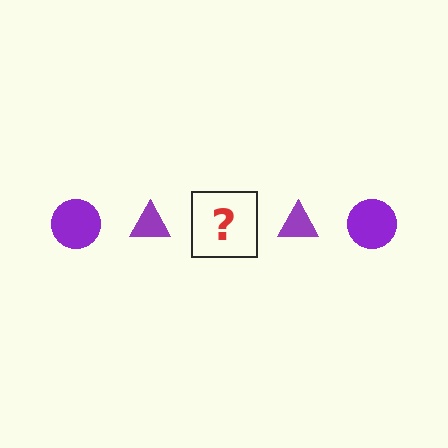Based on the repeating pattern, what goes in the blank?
The blank should be a purple circle.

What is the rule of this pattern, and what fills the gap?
The rule is that the pattern cycles through circle, triangle shapes in purple. The gap should be filled with a purple circle.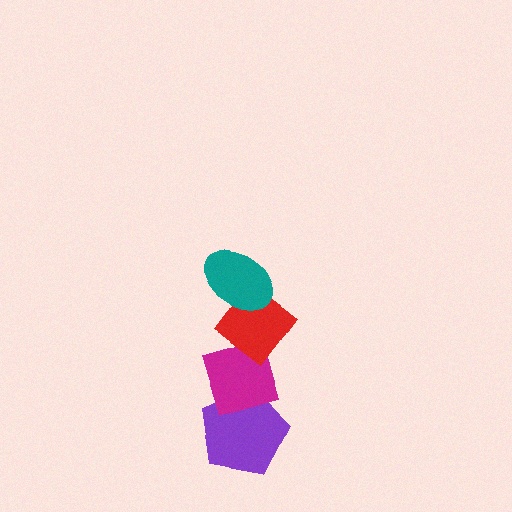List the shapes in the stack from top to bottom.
From top to bottom: the teal ellipse, the red diamond, the magenta diamond, the purple pentagon.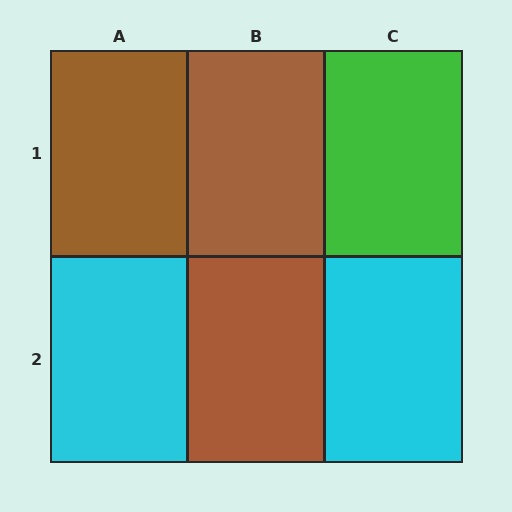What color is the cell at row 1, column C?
Green.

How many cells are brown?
3 cells are brown.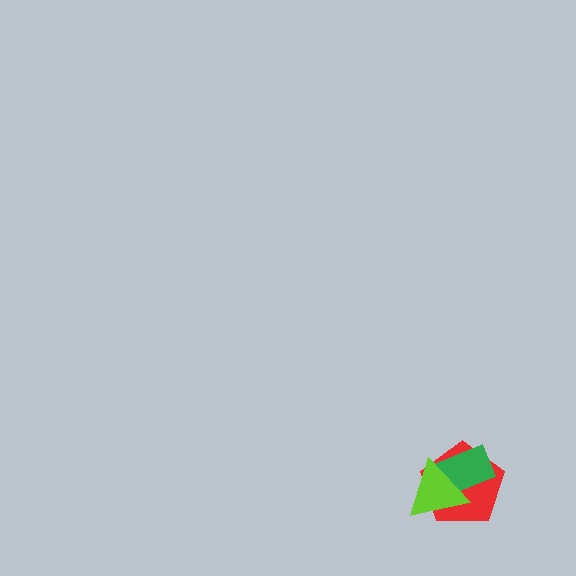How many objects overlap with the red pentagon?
2 objects overlap with the red pentagon.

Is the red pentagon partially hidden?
Yes, it is partially covered by another shape.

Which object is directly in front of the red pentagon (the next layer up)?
The green rectangle is directly in front of the red pentagon.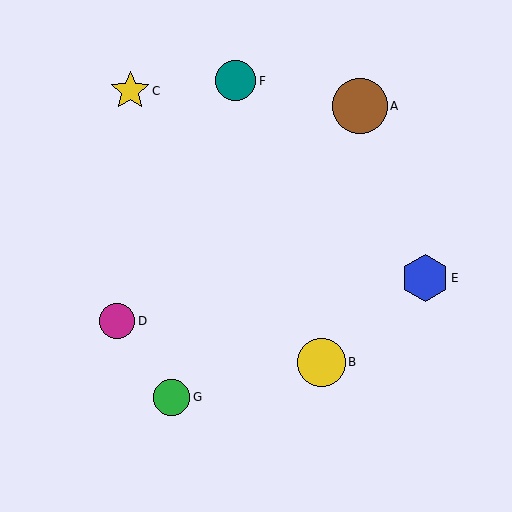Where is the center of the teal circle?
The center of the teal circle is at (236, 81).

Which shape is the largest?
The brown circle (labeled A) is the largest.